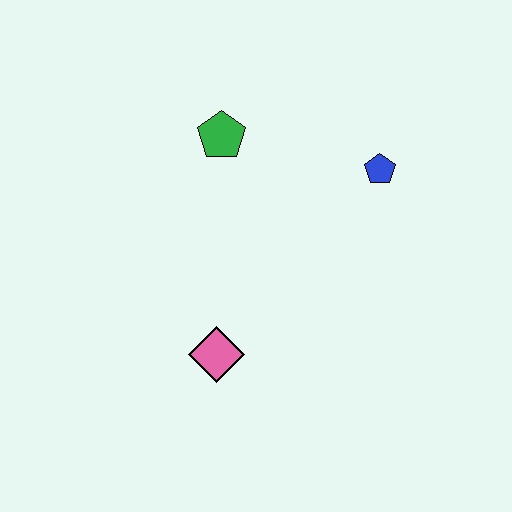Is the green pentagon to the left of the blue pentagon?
Yes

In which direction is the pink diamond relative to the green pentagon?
The pink diamond is below the green pentagon.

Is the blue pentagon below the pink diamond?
No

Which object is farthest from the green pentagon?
The pink diamond is farthest from the green pentagon.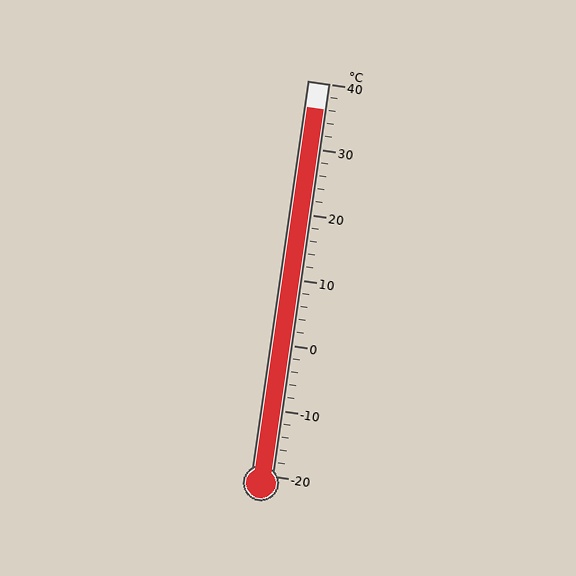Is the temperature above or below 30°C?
The temperature is above 30°C.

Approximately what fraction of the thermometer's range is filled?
The thermometer is filled to approximately 95% of its range.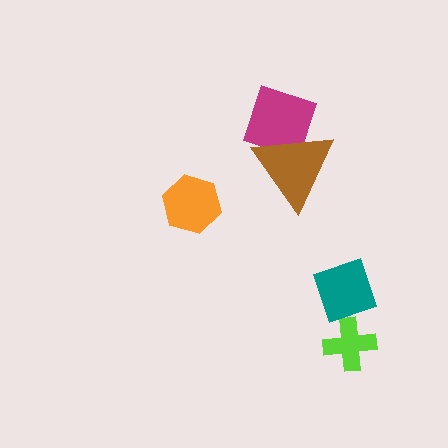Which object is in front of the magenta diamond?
The brown triangle is in front of the magenta diamond.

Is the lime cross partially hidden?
Yes, it is partially covered by another shape.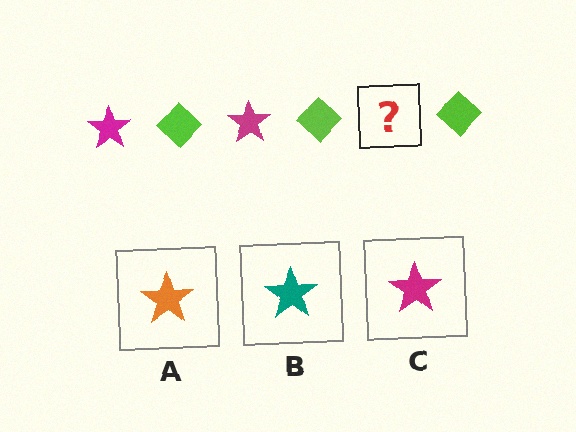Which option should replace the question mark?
Option C.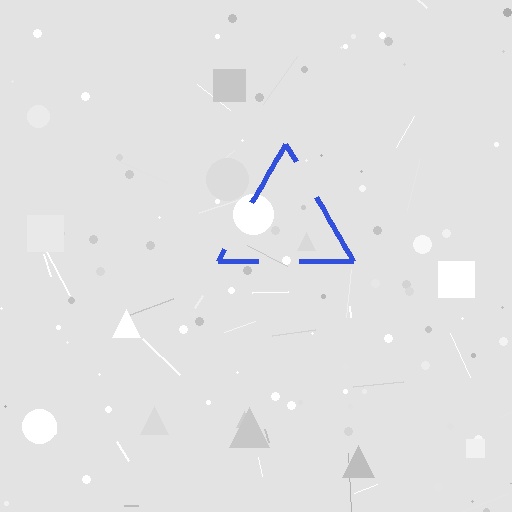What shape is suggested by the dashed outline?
The dashed outline suggests a triangle.